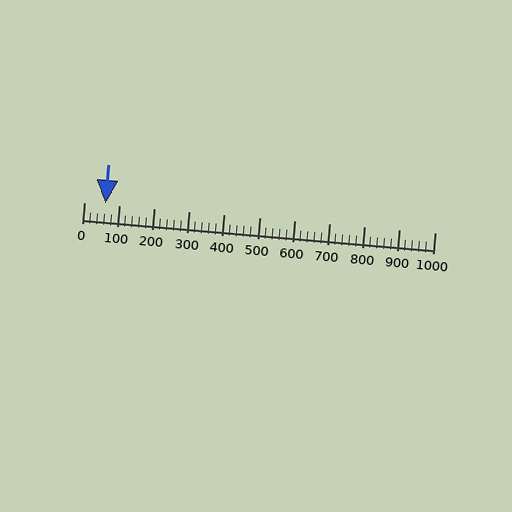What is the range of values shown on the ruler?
The ruler shows values from 0 to 1000.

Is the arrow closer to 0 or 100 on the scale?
The arrow is closer to 100.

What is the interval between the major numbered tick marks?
The major tick marks are spaced 100 units apart.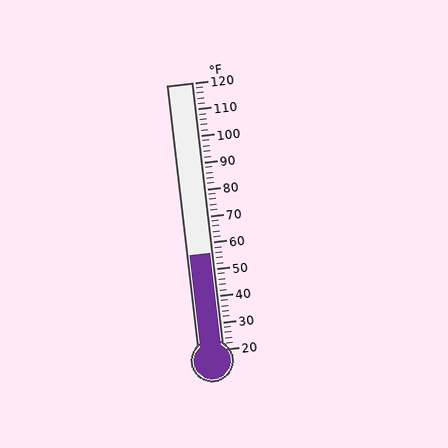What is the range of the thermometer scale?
The thermometer scale ranges from 20°F to 120°F.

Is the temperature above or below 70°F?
The temperature is below 70°F.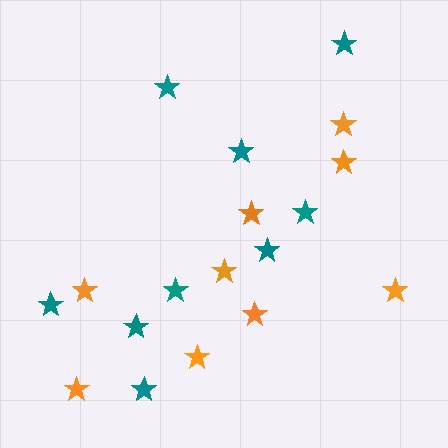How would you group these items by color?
There are 2 groups: one group of teal stars (9) and one group of orange stars (9).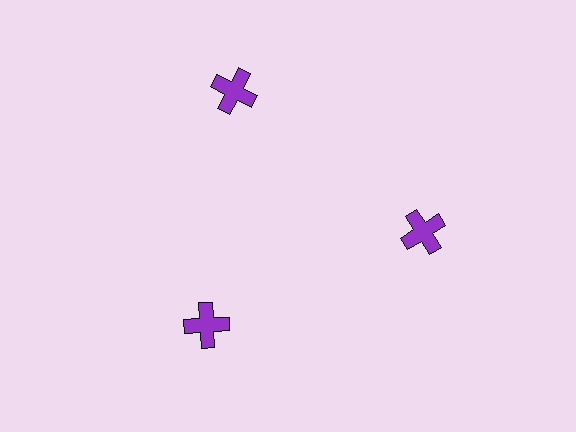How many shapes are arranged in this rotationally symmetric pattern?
There are 3 shapes, arranged in 3 groups of 1.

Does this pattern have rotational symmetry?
Yes, this pattern has 3-fold rotational symmetry. It looks the same after rotating 120 degrees around the center.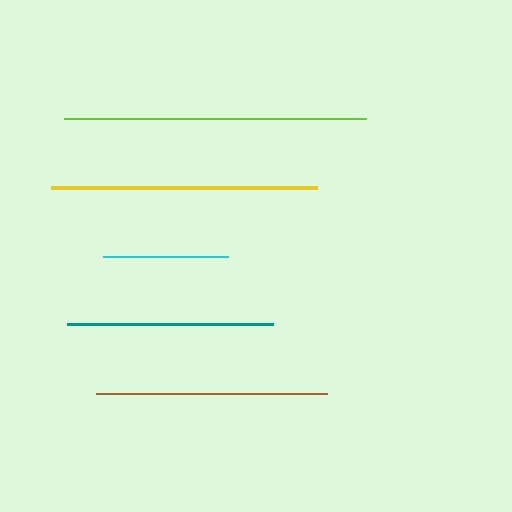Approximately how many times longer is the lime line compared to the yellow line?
The lime line is approximately 1.1 times the length of the yellow line.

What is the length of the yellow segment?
The yellow segment is approximately 266 pixels long.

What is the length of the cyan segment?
The cyan segment is approximately 124 pixels long.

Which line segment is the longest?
The lime line is the longest at approximately 302 pixels.